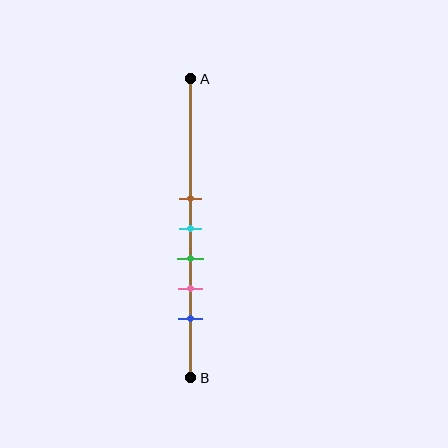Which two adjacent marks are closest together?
The brown and cyan marks are the closest adjacent pair.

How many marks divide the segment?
There are 5 marks dividing the segment.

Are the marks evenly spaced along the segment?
Yes, the marks are approximately evenly spaced.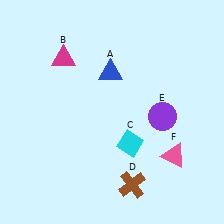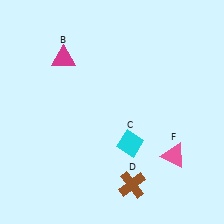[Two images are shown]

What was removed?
The blue triangle (A), the purple circle (E) were removed in Image 2.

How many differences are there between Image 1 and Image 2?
There are 2 differences between the two images.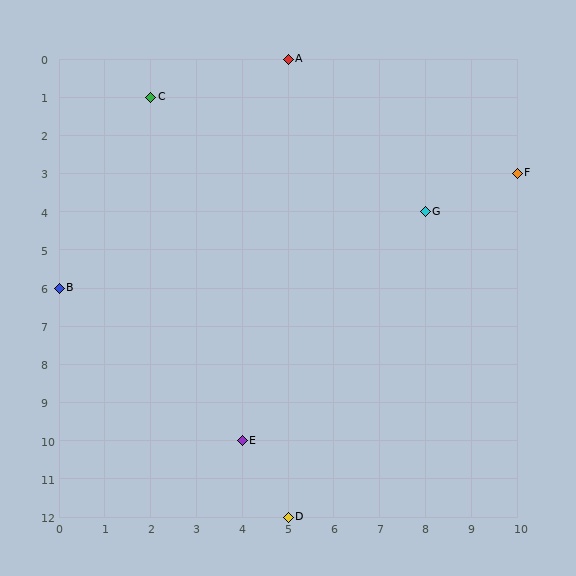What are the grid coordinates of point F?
Point F is at grid coordinates (10, 3).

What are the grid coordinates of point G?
Point G is at grid coordinates (8, 4).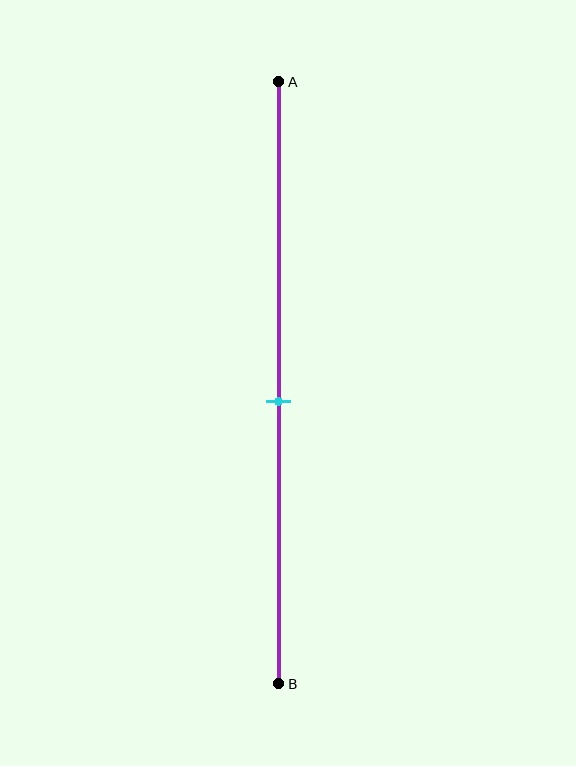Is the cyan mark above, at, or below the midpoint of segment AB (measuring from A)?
The cyan mark is below the midpoint of segment AB.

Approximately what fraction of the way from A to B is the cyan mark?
The cyan mark is approximately 55% of the way from A to B.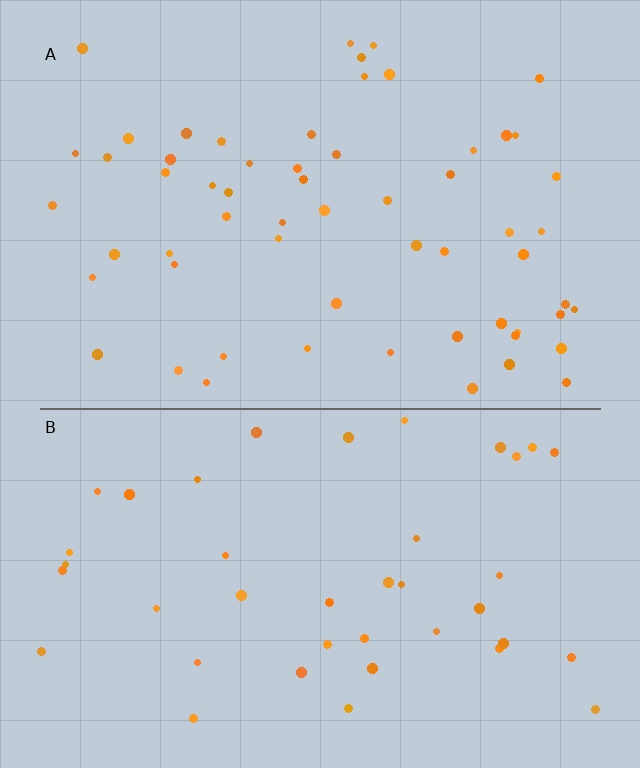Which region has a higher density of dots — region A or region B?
A (the top).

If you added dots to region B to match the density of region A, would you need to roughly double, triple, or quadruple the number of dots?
Approximately double.